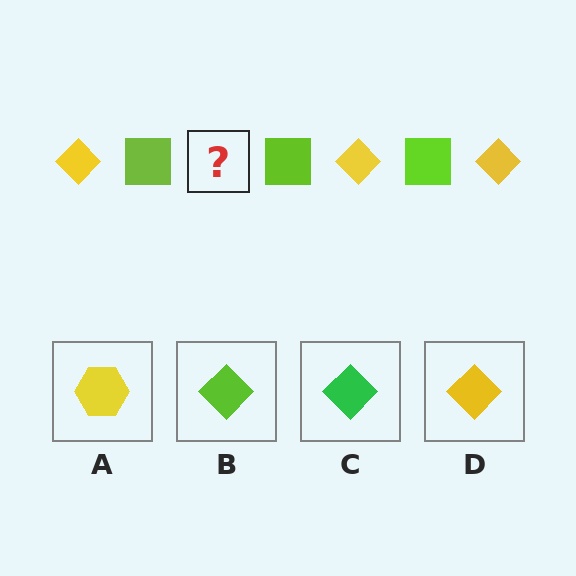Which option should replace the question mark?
Option D.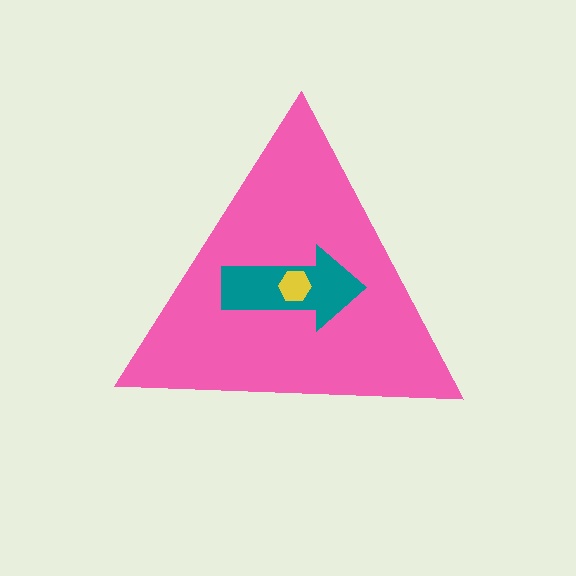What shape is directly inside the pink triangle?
The teal arrow.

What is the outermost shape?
The pink triangle.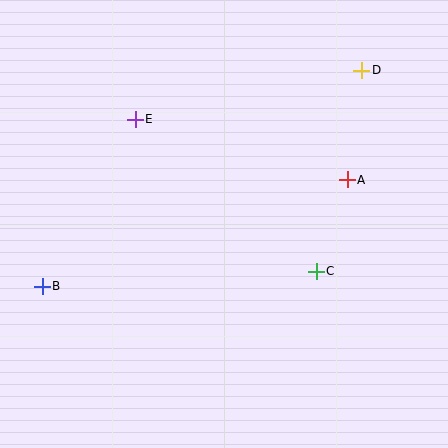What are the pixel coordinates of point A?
Point A is at (347, 180).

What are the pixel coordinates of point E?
Point E is at (135, 119).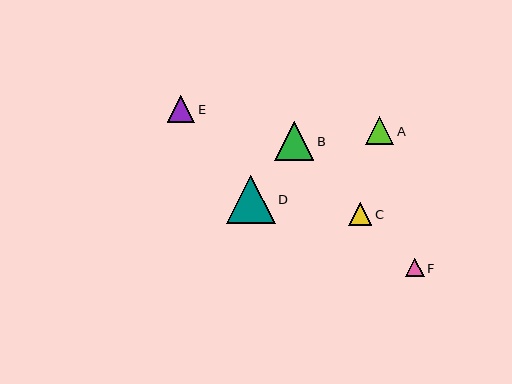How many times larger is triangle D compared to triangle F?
Triangle D is approximately 2.6 times the size of triangle F.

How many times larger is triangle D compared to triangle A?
Triangle D is approximately 1.7 times the size of triangle A.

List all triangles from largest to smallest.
From largest to smallest: D, B, A, E, C, F.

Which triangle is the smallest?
Triangle F is the smallest with a size of approximately 19 pixels.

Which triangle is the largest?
Triangle D is the largest with a size of approximately 48 pixels.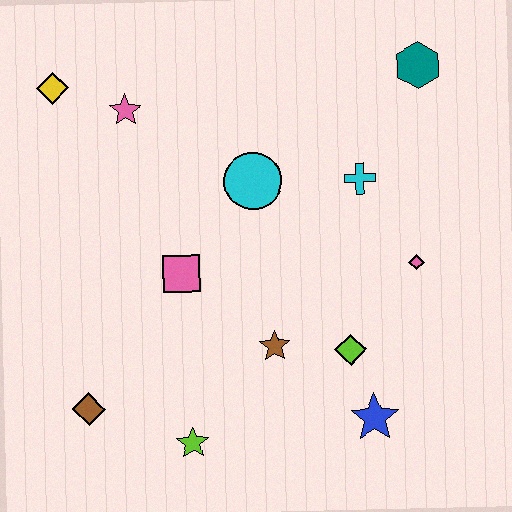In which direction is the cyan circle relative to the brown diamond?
The cyan circle is above the brown diamond.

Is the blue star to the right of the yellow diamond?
Yes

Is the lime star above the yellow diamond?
No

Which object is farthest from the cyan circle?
The brown diamond is farthest from the cyan circle.